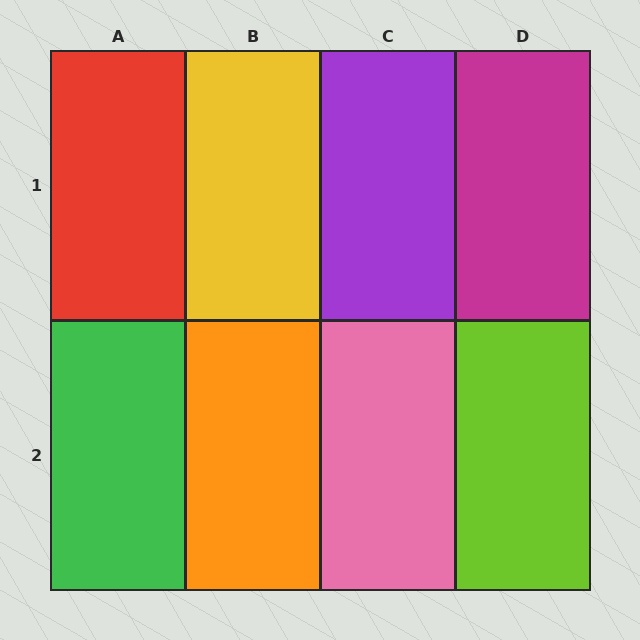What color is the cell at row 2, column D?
Lime.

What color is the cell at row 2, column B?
Orange.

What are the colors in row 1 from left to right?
Red, yellow, purple, magenta.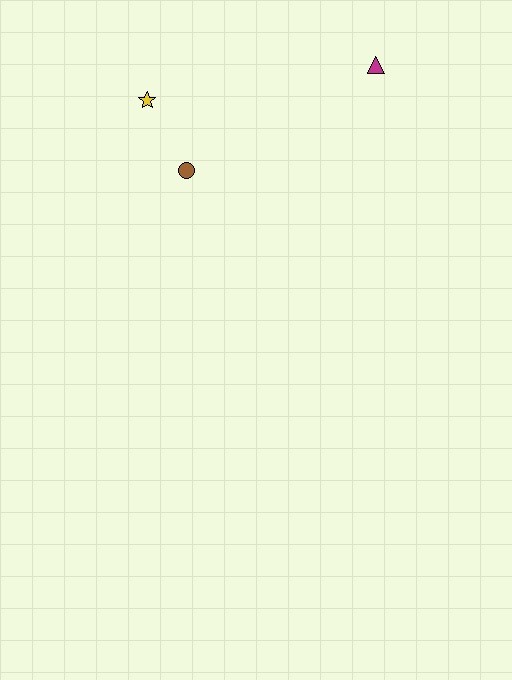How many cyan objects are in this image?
There are no cyan objects.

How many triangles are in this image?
There is 1 triangle.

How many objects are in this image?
There are 3 objects.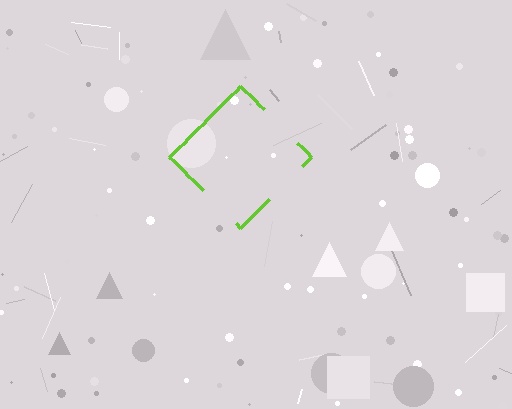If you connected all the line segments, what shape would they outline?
They would outline a diamond.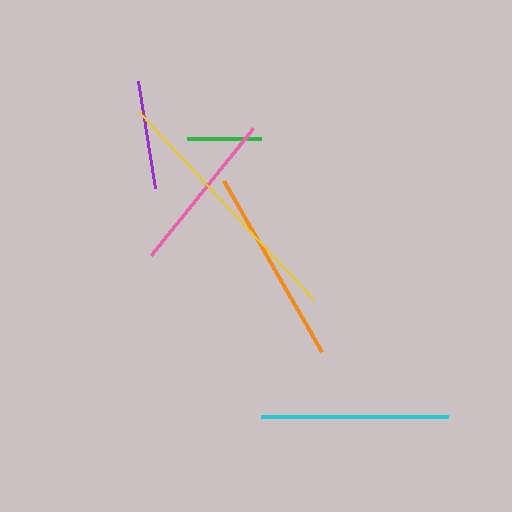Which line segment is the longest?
The yellow line is the longest at approximately 257 pixels.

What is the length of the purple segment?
The purple segment is approximately 108 pixels long.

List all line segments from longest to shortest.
From longest to shortest: yellow, orange, cyan, pink, purple, green.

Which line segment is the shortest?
The green line is the shortest at approximately 75 pixels.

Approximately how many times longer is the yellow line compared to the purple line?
The yellow line is approximately 2.4 times the length of the purple line.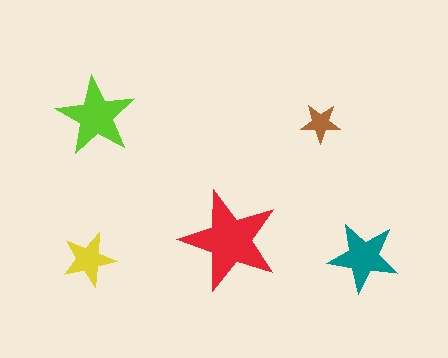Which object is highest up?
The lime star is topmost.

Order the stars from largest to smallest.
the red one, the lime one, the teal one, the yellow one, the brown one.